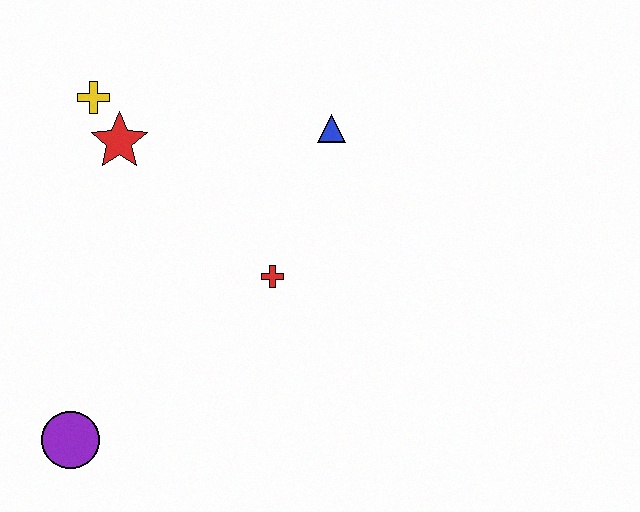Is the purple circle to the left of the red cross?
Yes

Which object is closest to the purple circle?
The red cross is closest to the purple circle.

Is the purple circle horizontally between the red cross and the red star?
No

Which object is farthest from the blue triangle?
The purple circle is farthest from the blue triangle.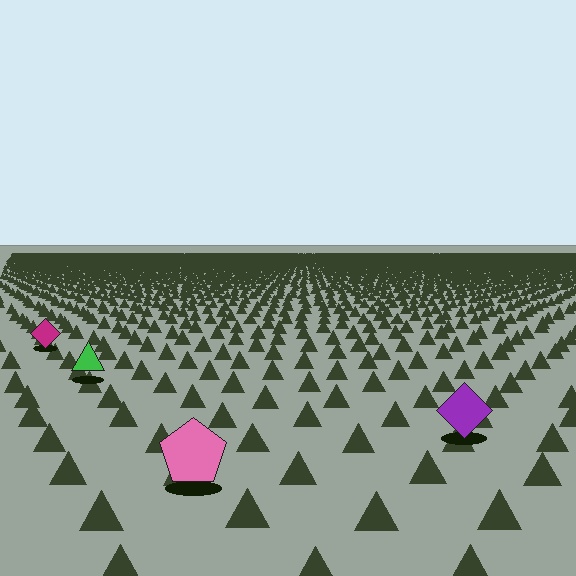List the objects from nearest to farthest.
From nearest to farthest: the pink pentagon, the purple diamond, the green triangle, the magenta diamond.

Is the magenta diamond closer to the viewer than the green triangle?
No. The green triangle is closer — you can tell from the texture gradient: the ground texture is coarser near it.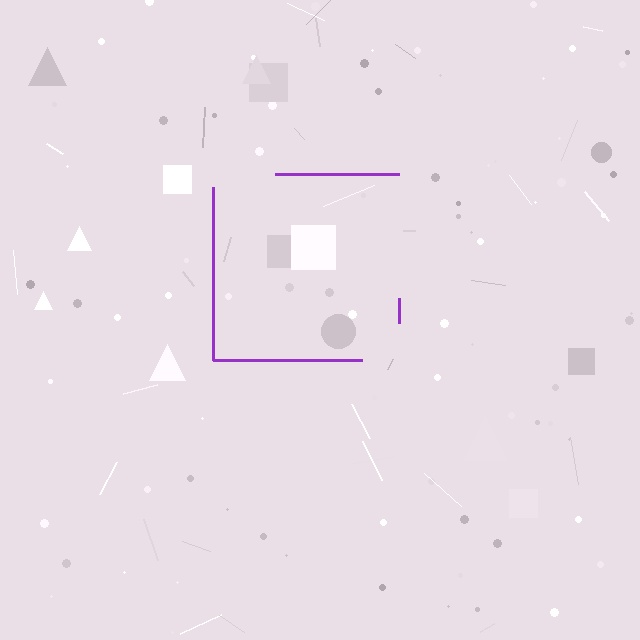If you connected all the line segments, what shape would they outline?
They would outline a square.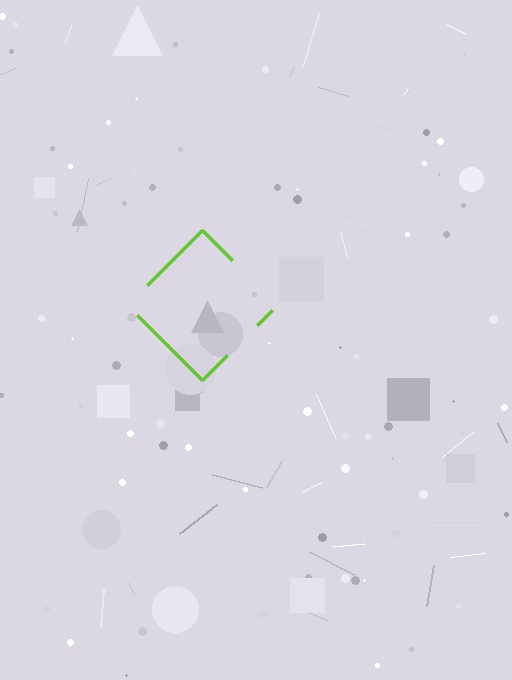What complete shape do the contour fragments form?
The contour fragments form a diamond.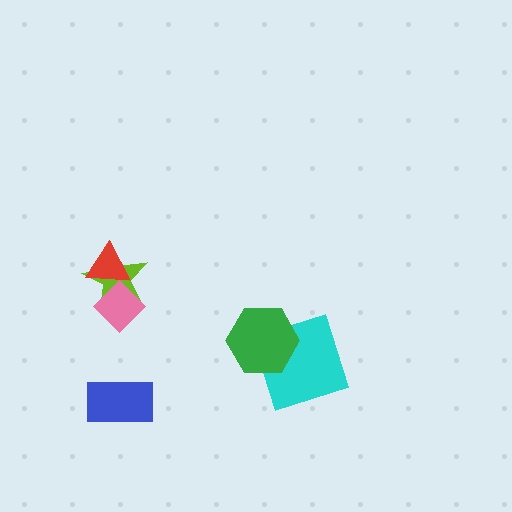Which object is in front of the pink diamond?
The red triangle is in front of the pink diamond.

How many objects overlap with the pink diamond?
2 objects overlap with the pink diamond.